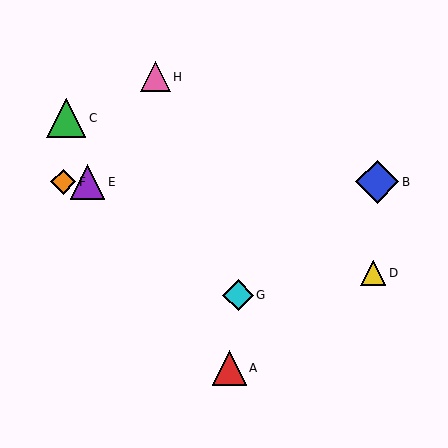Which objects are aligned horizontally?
Objects B, E, F are aligned horizontally.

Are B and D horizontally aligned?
No, B is at y≈182 and D is at y≈273.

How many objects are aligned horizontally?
3 objects (B, E, F) are aligned horizontally.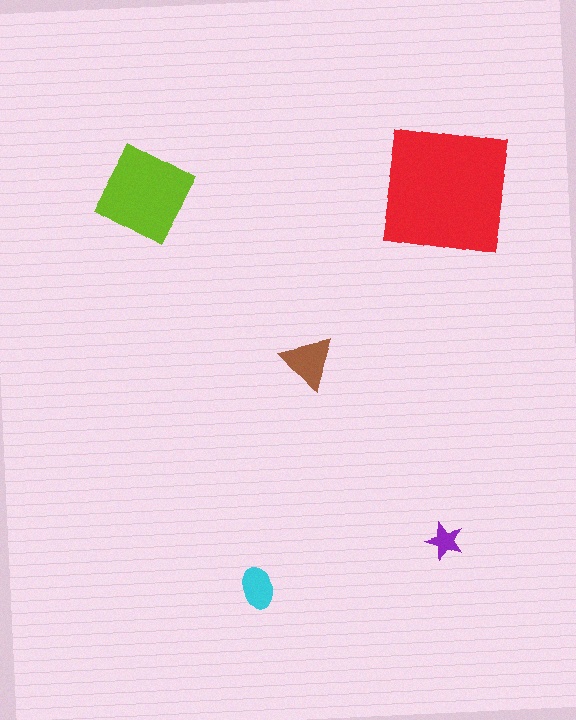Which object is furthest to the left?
The lime diamond is leftmost.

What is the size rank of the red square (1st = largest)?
1st.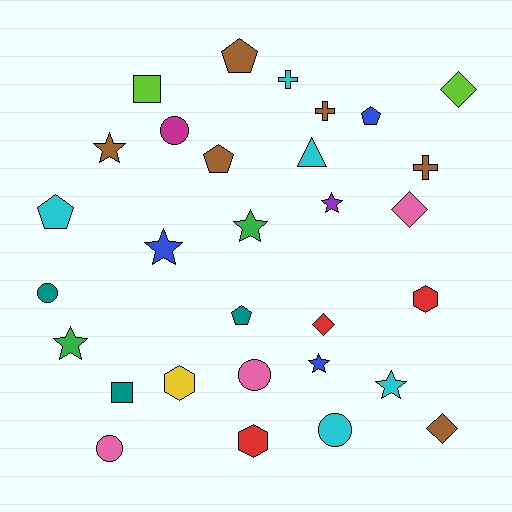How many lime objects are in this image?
There are 2 lime objects.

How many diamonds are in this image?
There are 4 diamonds.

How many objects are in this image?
There are 30 objects.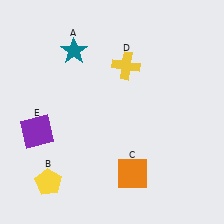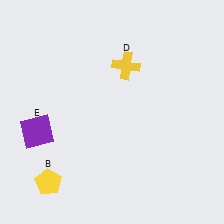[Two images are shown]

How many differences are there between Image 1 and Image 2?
There are 2 differences between the two images.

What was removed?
The orange square (C), the teal star (A) were removed in Image 2.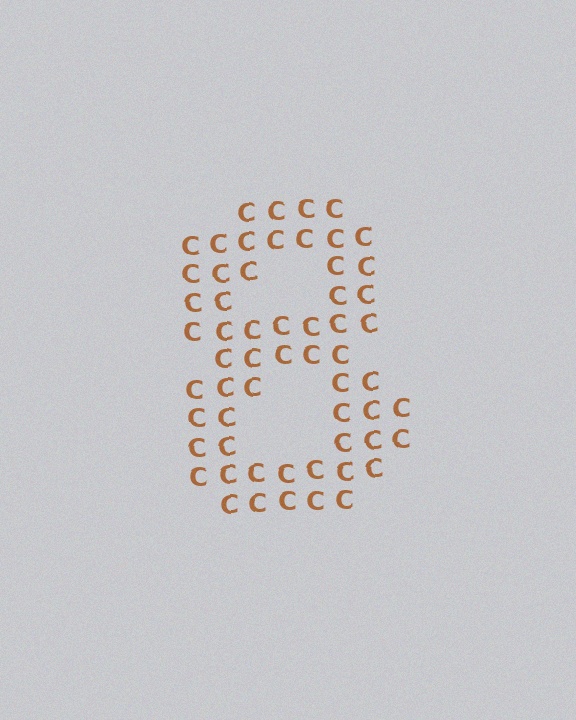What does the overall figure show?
The overall figure shows the digit 8.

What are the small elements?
The small elements are letter C's.